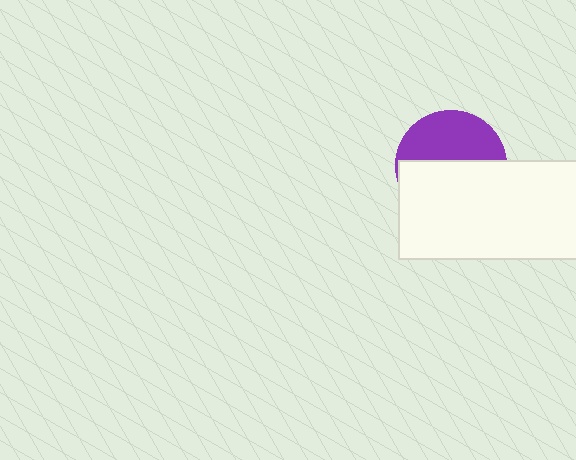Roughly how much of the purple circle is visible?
A small part of it is visible (roughly 43%).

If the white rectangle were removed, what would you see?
You would see the complete purple circle.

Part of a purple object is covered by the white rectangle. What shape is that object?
It is a circle.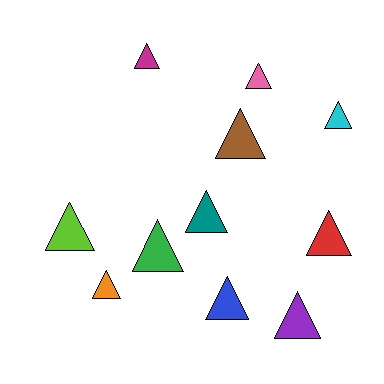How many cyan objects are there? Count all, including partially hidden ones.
There is 1 cyan object.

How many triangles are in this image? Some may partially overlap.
There are 11 triangles.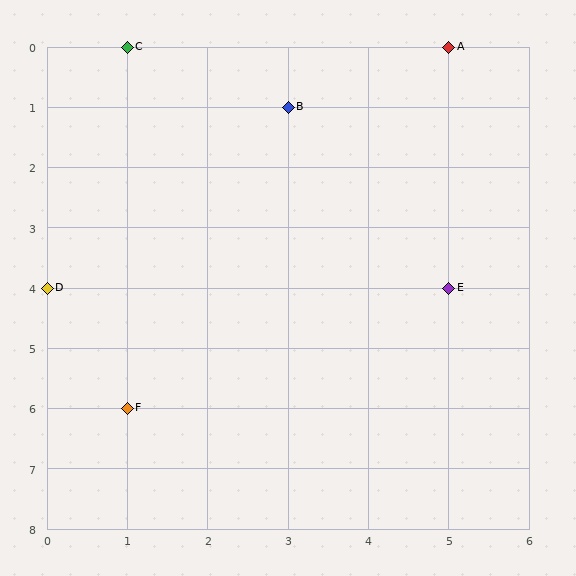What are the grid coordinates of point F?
Point F is at grid coordinates (1, 6).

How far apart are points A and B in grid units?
Points A and B are 2 columns and 1 row apart (about 2.2 grid units diagonally).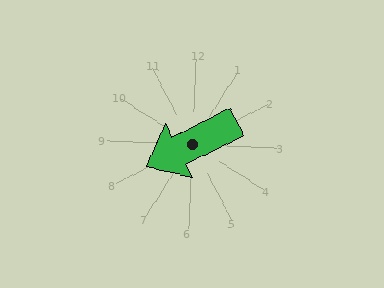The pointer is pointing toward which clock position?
Roughly 8 o'clock.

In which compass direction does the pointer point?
Southwest.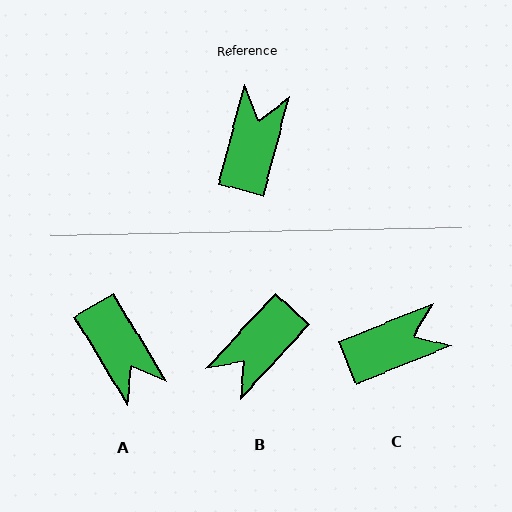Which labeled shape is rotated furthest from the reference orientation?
B, about 152 degrees away.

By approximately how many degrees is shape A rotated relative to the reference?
Approximately 134 degrees clockwise.